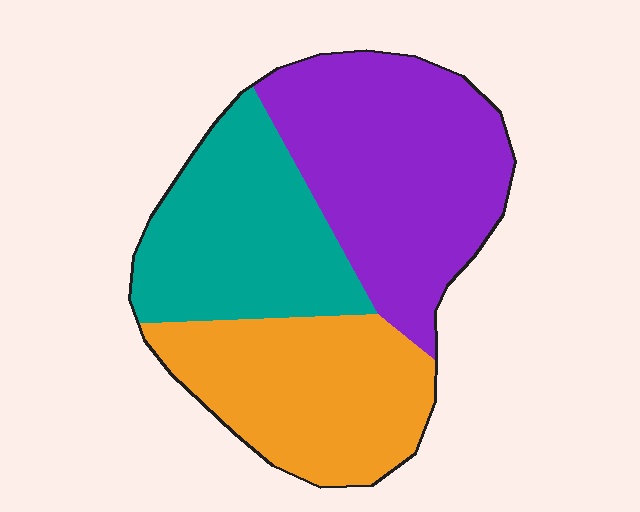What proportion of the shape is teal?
Teal takes up about one third (1/3) of the shape.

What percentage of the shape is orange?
Orange takes up about one third (1/3) of the shape.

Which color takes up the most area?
Purple, at roughly 40%.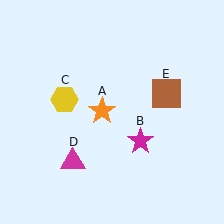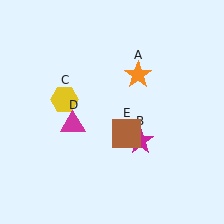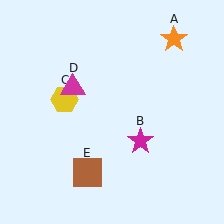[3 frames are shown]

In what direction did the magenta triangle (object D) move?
The magenta triangle (object D) moved up.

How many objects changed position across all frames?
3 objects changed position: orange star (object A), magenta triangle (object D), brown square (object E).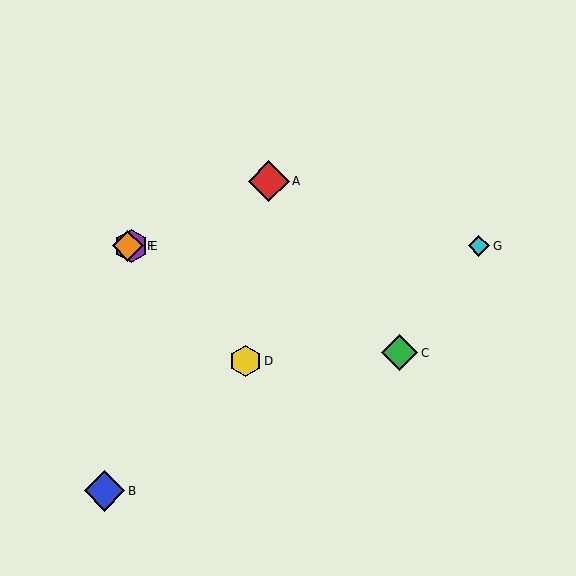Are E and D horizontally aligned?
No, E is at y≈246 and D is at y≈361.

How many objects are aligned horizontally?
3 objects (E, F, G) are aligned horizontally.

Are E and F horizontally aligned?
Yes, both are at y≈246.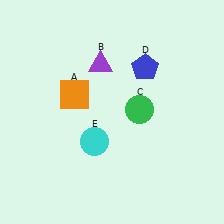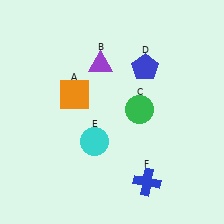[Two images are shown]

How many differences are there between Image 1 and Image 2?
There is 1 difference between the two images.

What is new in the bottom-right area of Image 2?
A blue cross (F) was added in the bottom-right area of Image 2.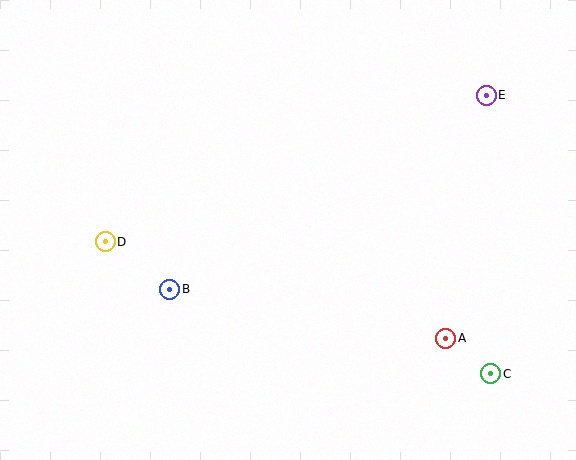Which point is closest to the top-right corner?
Point E is closest to the top-right corner.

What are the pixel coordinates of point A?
Point A is at (446, 338).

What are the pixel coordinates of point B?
Point B is at (170, 289).